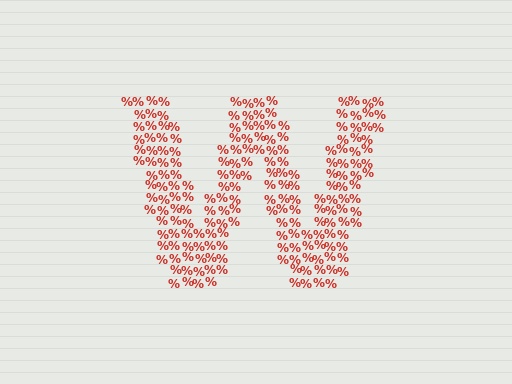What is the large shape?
The large shape is the letter W.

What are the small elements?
The small elements are percent signs.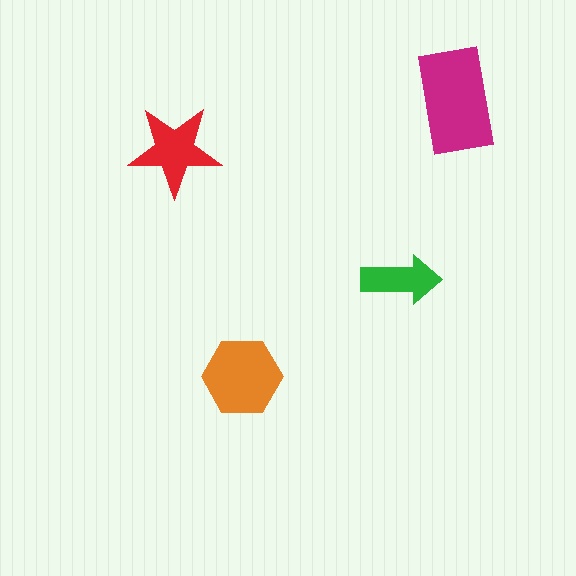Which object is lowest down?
The orange hexagon is bottommost.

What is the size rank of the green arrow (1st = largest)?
4th.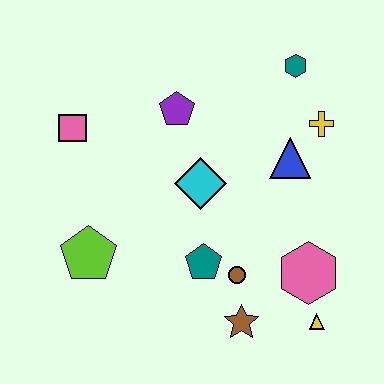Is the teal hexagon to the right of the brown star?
Yes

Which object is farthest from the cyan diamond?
The yellow triangle is farthest from the cyan diamond.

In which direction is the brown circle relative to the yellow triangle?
The brown circle is to the left of the yellow triangle.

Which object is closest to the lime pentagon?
The teal pentagon is closest to the lime pentagon.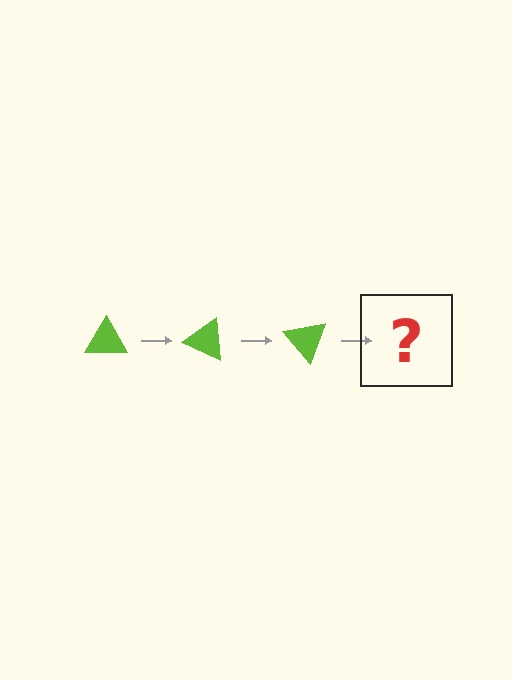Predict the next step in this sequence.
The next step is a lime triangle rotated 75 degrees.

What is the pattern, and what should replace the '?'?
The pattern is that the triangle rotates 25 degrees each step. The '?' should be a lime triangle rotated 75 degrees.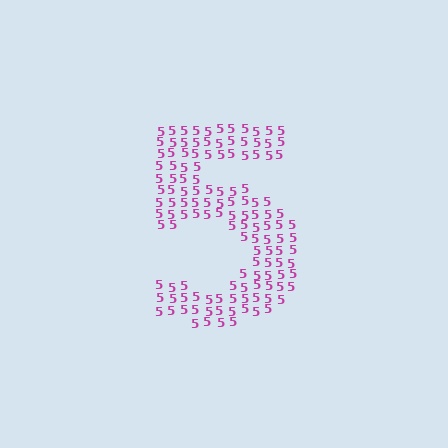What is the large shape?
The large shape is the digit 5.